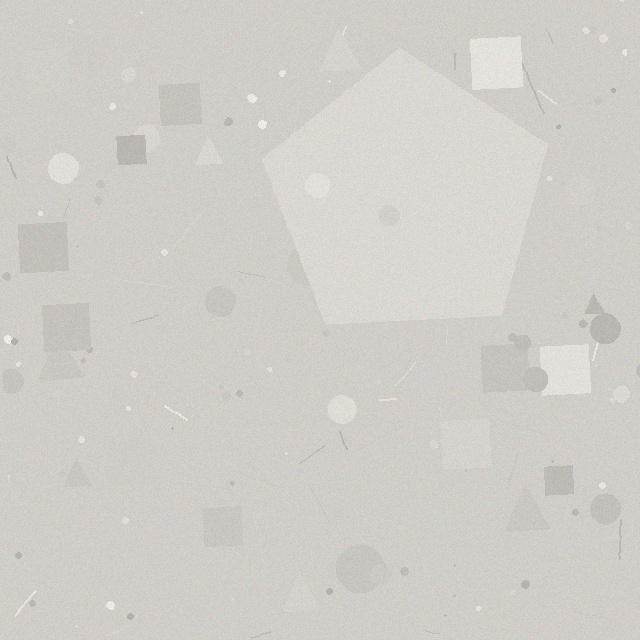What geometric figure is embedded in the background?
A pentagon is embedded in the background.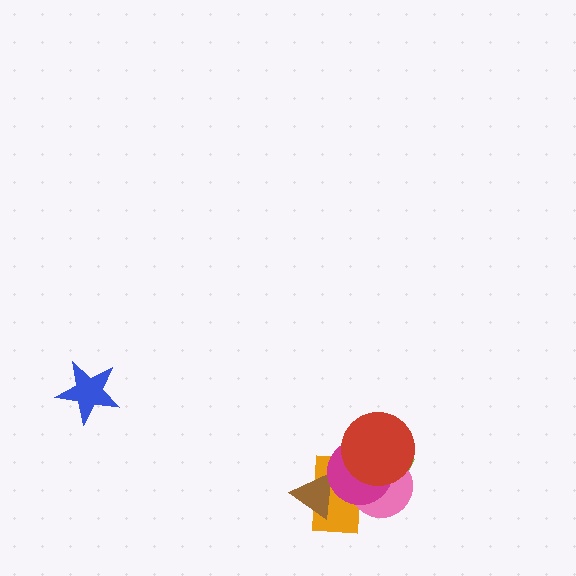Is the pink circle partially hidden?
Yes, it is partially covered by another shape.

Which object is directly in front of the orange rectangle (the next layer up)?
The pink circle is directly in front of the orange rectangle.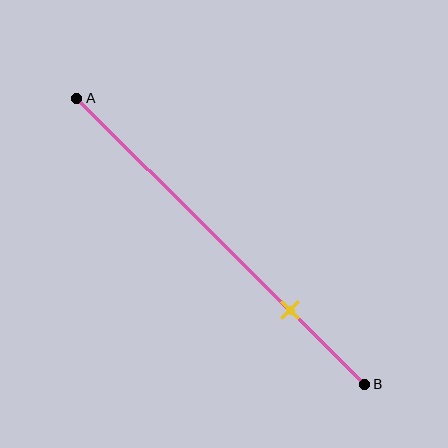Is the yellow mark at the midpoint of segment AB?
No, the mark is at about 75% from A, not at the 50% midpoint.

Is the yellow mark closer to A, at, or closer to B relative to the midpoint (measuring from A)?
The yellow mark is closer to point B than the midpoint of segment AB.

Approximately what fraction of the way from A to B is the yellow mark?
The yellow mark is approximately 75% of the way from A to B.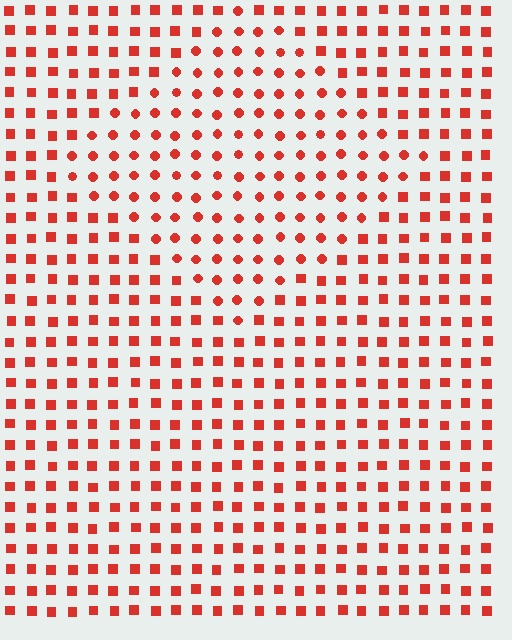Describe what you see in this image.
The image is filled with small red elements arranged in a uniform grid. A diamond-shaped region contains circles, while the surrounding area contains squares. The boundary is defined purely by the change in element shape.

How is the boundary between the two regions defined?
The boundary is defined by a change in element shape: circles inside vs. squares outside. All elements share the same color and spacing.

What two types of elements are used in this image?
The image uses circles inside the diamond region and squares outside it.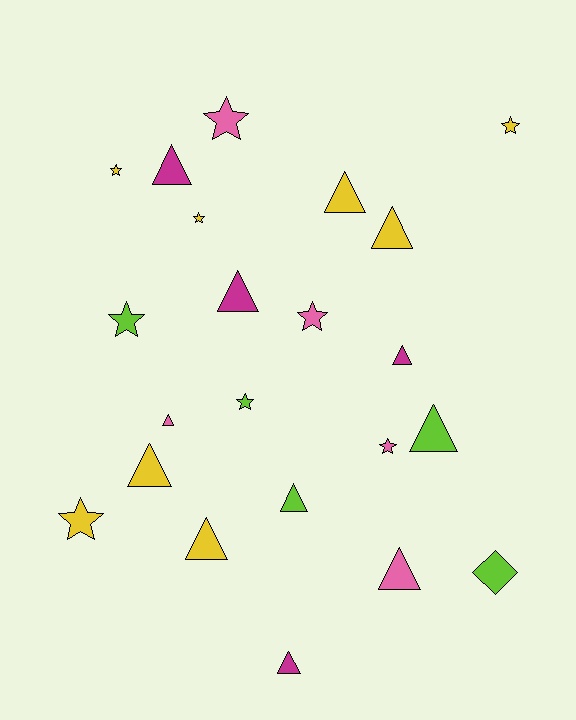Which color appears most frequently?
Yellow, with 8 objects.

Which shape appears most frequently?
Triangle, with 12 objects.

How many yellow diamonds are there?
There are no yellow diamonds.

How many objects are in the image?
There are 22 objects.